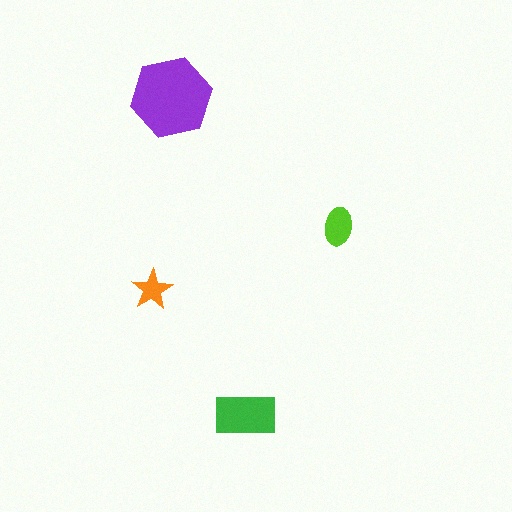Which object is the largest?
The purple hexagon.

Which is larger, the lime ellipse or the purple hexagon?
The purple hexagon.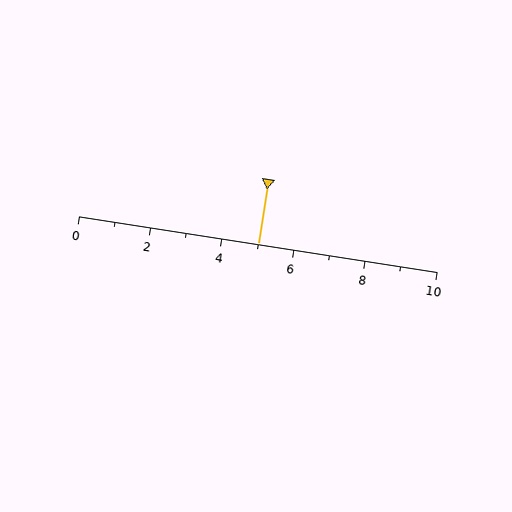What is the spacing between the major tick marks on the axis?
The major ticks are spaced 2 apart.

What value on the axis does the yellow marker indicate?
The marker indicates approximately 5.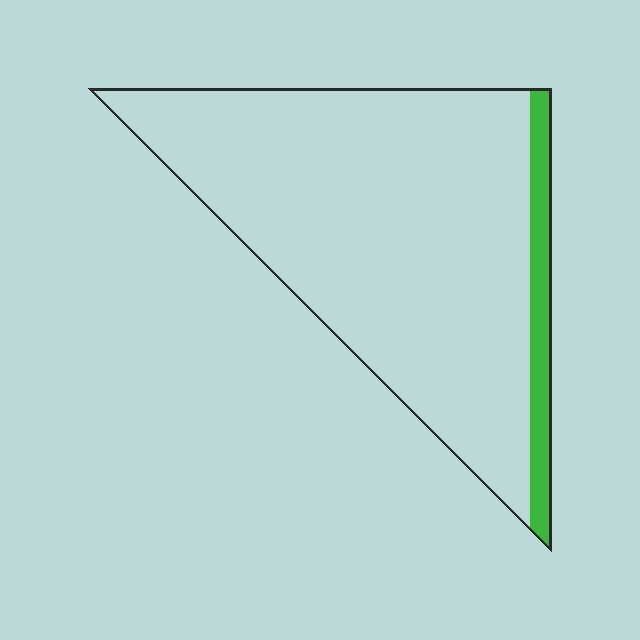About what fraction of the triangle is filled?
About one tenth (1/10).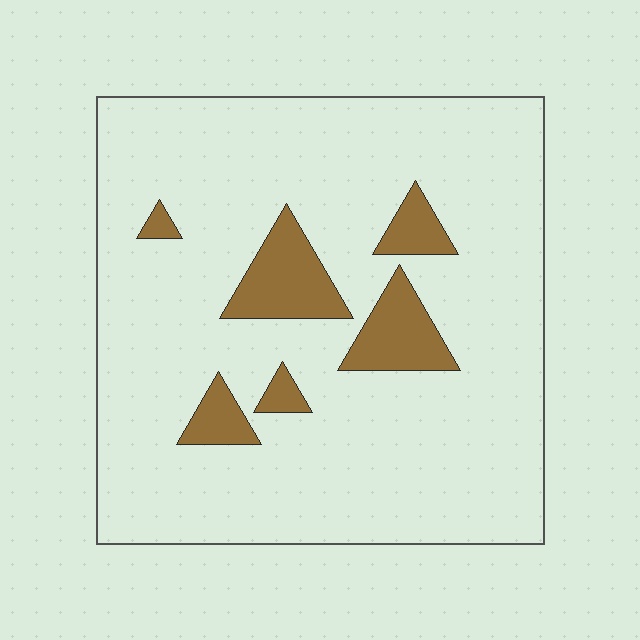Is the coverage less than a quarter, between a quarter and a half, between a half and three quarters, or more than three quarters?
Less than a quarter.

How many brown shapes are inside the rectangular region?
6.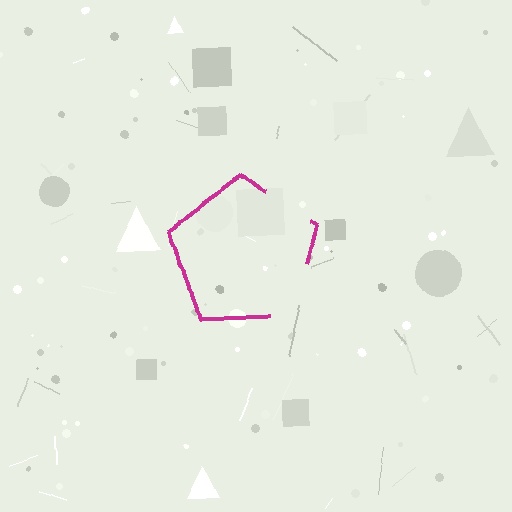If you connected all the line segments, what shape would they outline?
They would outline a pentagon.